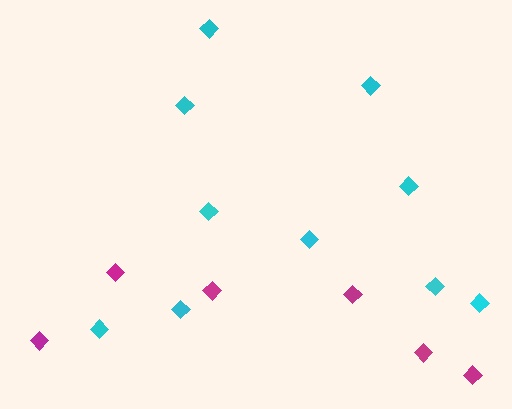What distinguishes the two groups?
There are 2 groups: one group of magenta diamonds (6) and one group of cyan diamonds (10).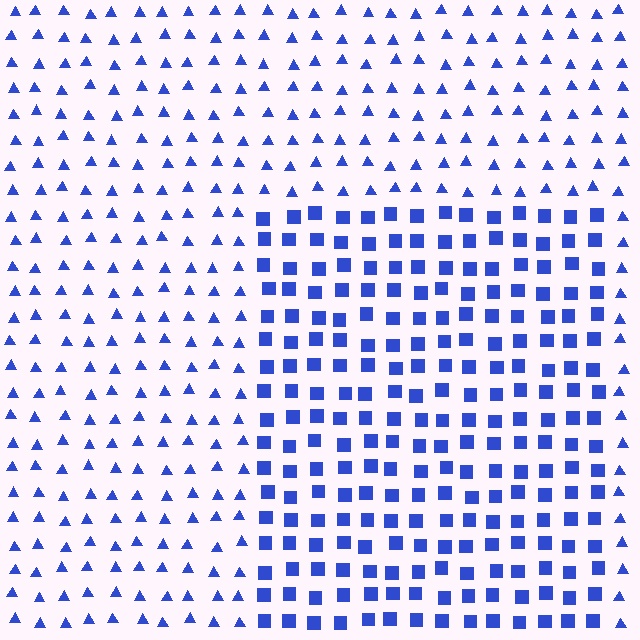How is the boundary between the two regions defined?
The boundary is defined by a change in element shape: squares inside vs. triangles outside. All elements share the same color and spacing.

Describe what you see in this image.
The image is filled with small blue elements arranged in a uniform grid. A rectangle-shaped region contains squares, while the surrounding area contains triangles. The boundary is defined purely by the change in element shape.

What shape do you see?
I see a rectangle.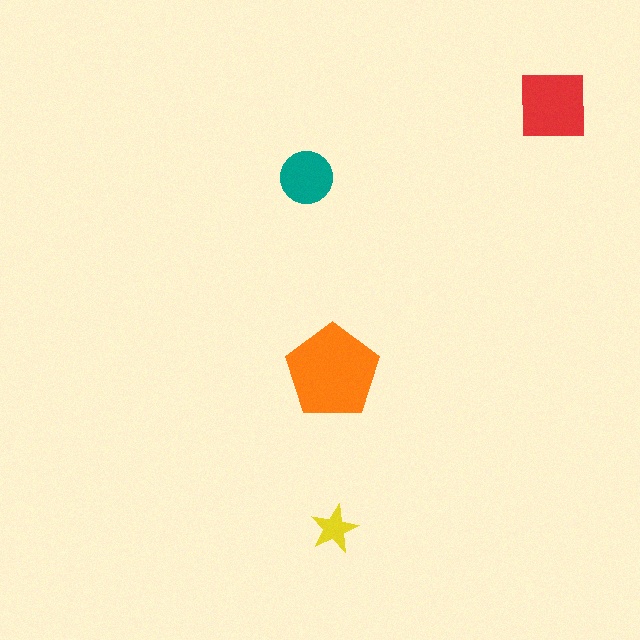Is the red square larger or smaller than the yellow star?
Larger.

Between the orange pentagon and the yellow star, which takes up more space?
The orange pentagon.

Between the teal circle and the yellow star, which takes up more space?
The teal circle.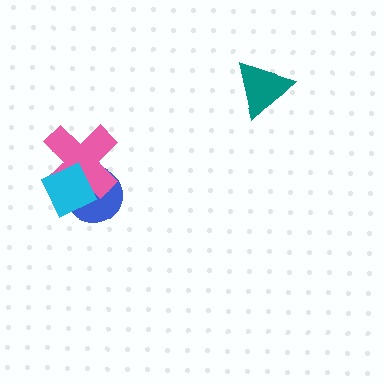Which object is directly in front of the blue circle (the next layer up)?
The pink cross is directly in front of the blue circle.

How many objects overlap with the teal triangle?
0 objects overlap with the teal triangle.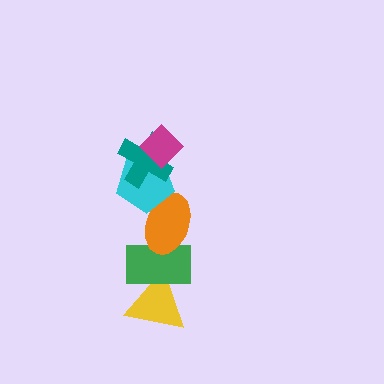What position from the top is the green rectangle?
The green rectangle is 5th from the top.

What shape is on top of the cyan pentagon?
The teal cross is on top of the cyan pentagon.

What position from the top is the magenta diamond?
The magenta diamond is 1st from the top.